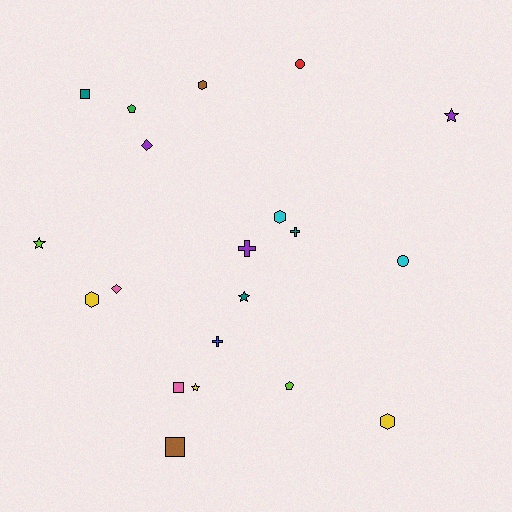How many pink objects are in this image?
There are 2 pink objects.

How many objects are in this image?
There are 20 objects.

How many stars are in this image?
There are 4 stars.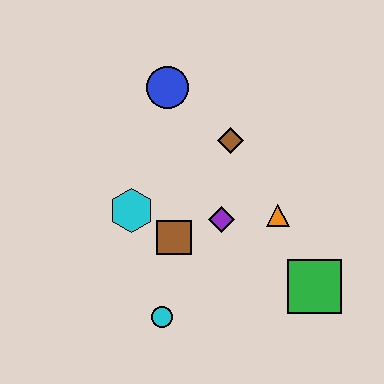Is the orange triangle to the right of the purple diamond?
Yes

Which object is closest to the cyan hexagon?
The brown square is closest to the cyan hexagon.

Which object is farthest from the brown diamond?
The cyan circle is farthest from the brown diamond.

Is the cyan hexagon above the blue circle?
No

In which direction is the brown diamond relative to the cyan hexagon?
The brown diamond is to the right of the cyan hexagon.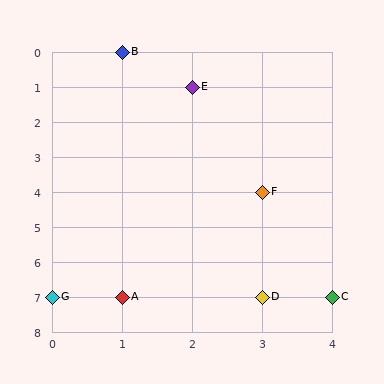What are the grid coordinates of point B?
Point B is at grid coordinates (1, 0).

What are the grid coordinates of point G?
Point G is at grid coordinates (0, 7).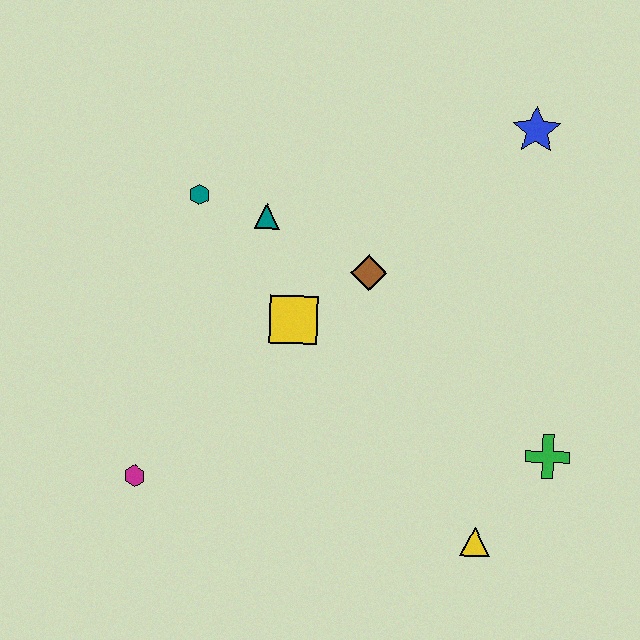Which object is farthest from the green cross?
The teal hexagon is farthest from the green cross.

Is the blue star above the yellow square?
Yes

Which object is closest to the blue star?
The brown diamond is closest to the blue star.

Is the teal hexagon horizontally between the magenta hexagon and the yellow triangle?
Yes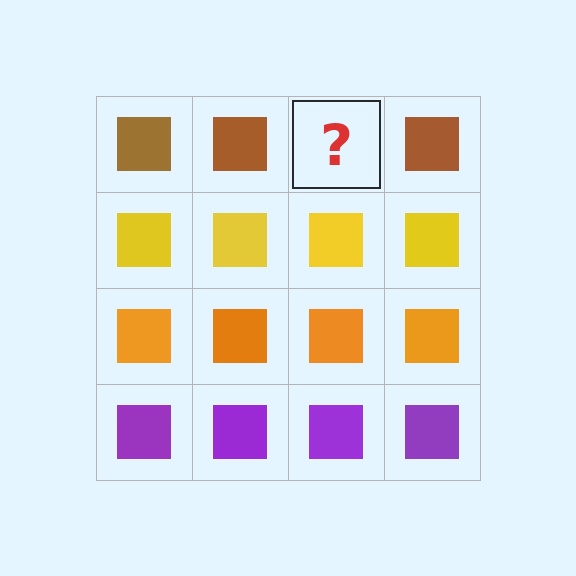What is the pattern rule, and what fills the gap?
The rule is that each row has a consistent color. The gap should be filled with a brown square.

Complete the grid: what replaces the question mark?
The question mark should be replaced with a brown square.